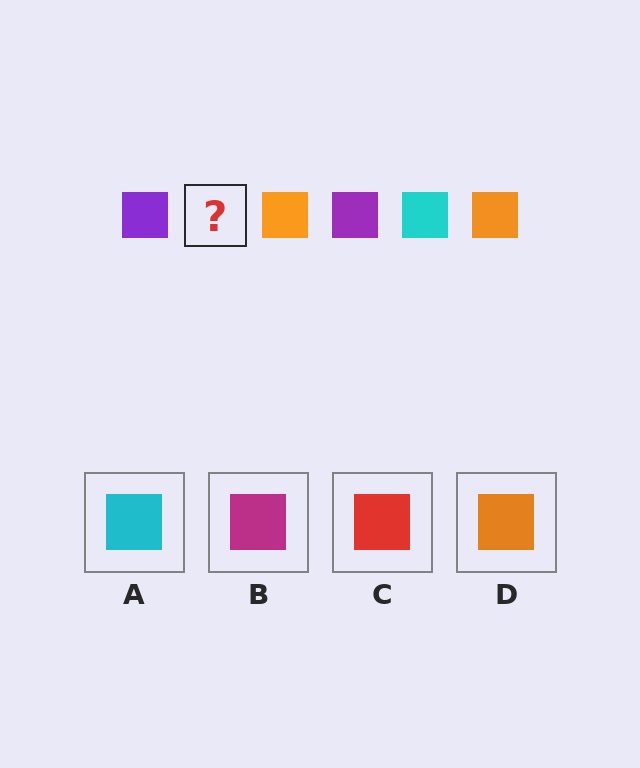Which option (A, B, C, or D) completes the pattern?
A.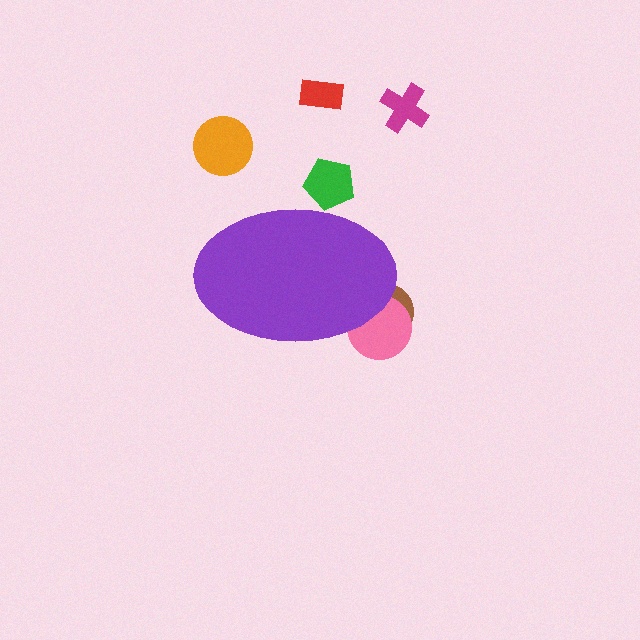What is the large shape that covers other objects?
A purple ellipse.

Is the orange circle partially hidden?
No, the orange circle is fully visible.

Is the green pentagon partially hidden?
Yes, the green pentagon is partially hidden behind the purple ellipse.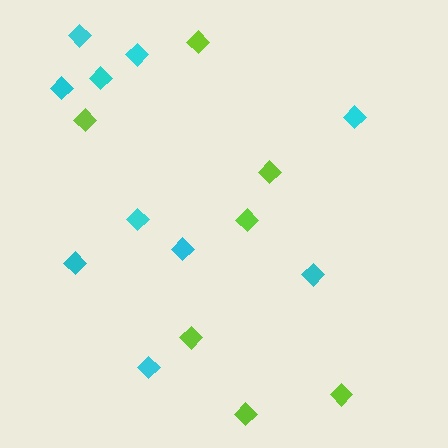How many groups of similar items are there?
There are 2 groups: one group of lime diamonds (7) and one group of cyan diamonds (10).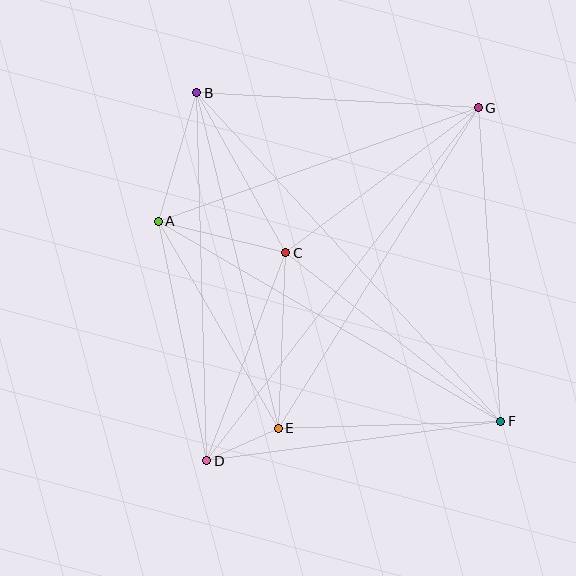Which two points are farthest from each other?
Points B and F are farthest from each other.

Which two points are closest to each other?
Points D and E are closest to each other.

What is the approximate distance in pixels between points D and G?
The distance between D and G is approximately 446 pixels.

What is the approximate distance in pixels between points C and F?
The distance between C and F is approximately 273 pixels.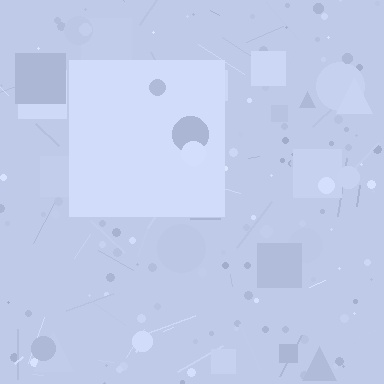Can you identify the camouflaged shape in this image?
The camouflaged shape is a square.